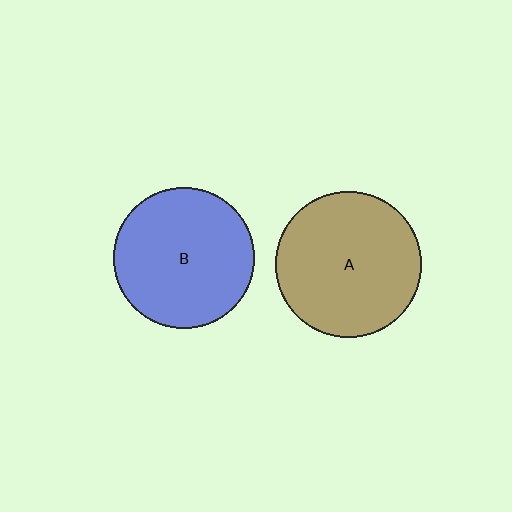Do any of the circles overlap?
No, none of the circles overlap.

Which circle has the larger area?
Circle A (brown).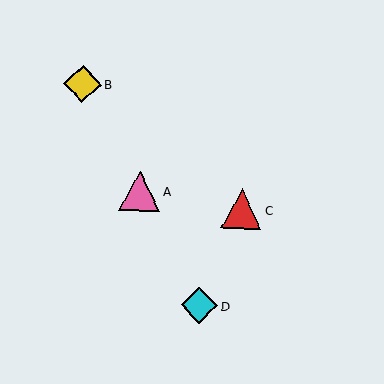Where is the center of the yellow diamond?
The center of the yellow diamond is at (82, 84).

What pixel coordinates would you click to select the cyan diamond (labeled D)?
Click at (199, 305) to select the cyan diamond D.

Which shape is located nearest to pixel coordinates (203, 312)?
The cyan diamond (labeled D) at (199, 305) is nearest to that location.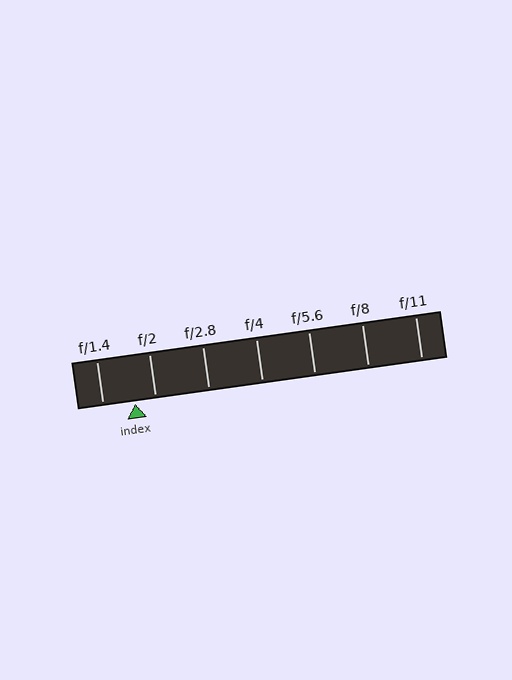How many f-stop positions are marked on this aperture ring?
There are 7 f-stop positions marked.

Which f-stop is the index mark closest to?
The index mark is closest to f/2.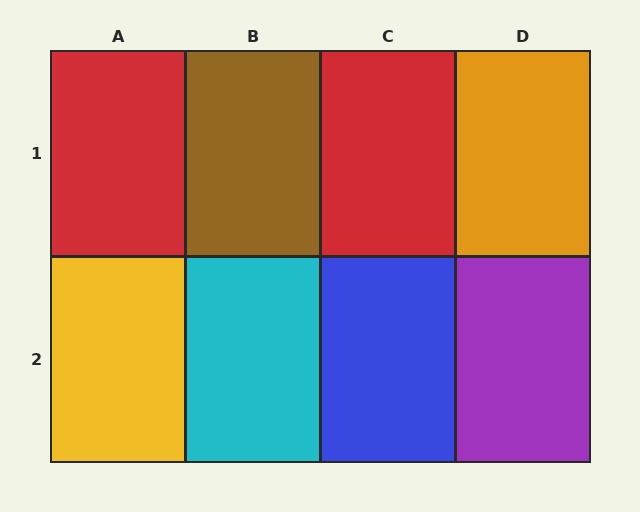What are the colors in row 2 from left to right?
Yellow, cyan, blue, purple.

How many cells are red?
2 cells are red.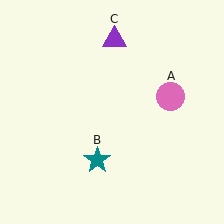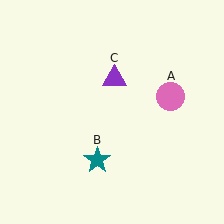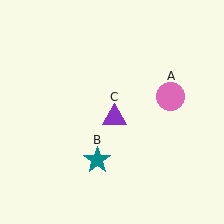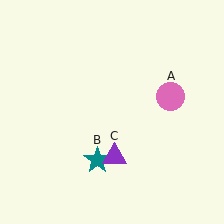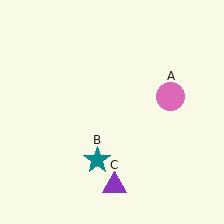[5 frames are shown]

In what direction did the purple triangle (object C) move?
The purple triangle (object C) moved down.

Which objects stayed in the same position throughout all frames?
Pink circle (object A) and teal star (object B) remained stationary.